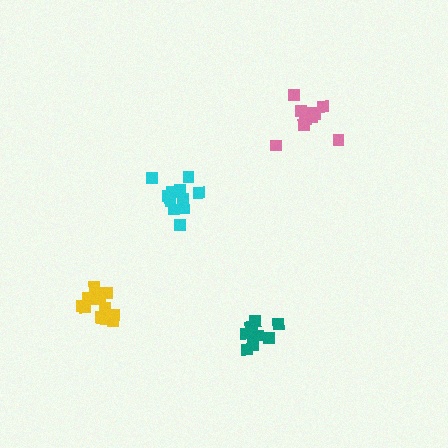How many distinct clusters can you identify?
There are 4 distinct clusters.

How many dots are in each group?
Group 1: 11 dots, Group 2: 10 dots, Group 3: 14 dots, Group 4: 10 dots (45 total).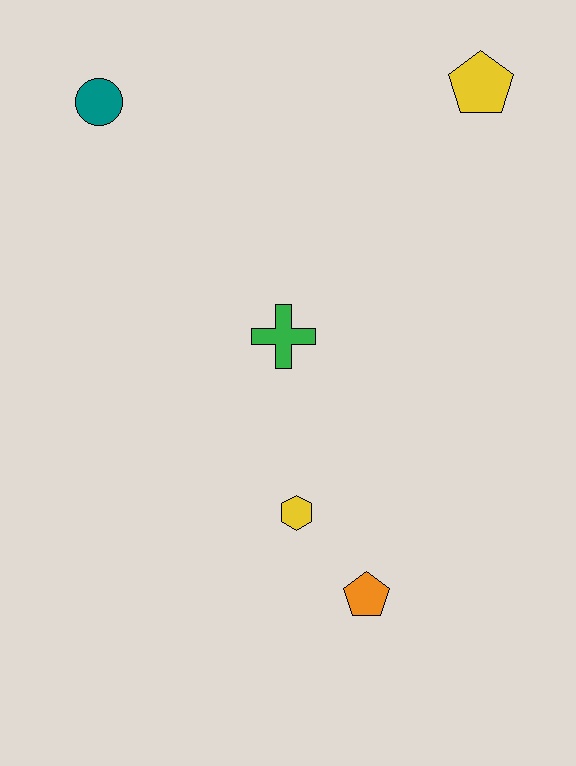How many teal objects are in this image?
There is 1 teal object.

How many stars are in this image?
There are no stars.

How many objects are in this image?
There are 5 objects.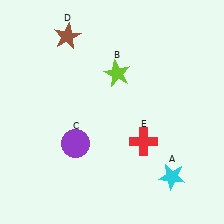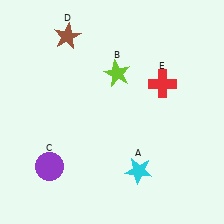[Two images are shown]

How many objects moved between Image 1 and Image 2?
3 objects moved between the two images.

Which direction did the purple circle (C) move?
The purple circle (C) moved left.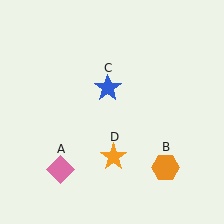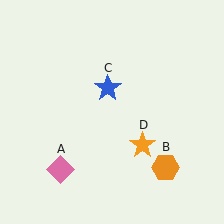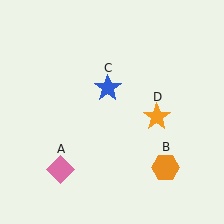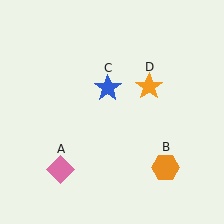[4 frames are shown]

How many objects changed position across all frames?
1 object changed position: orange star (object D).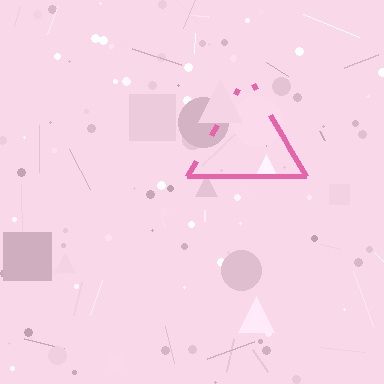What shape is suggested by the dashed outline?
The dashed outline suggests a triangle.